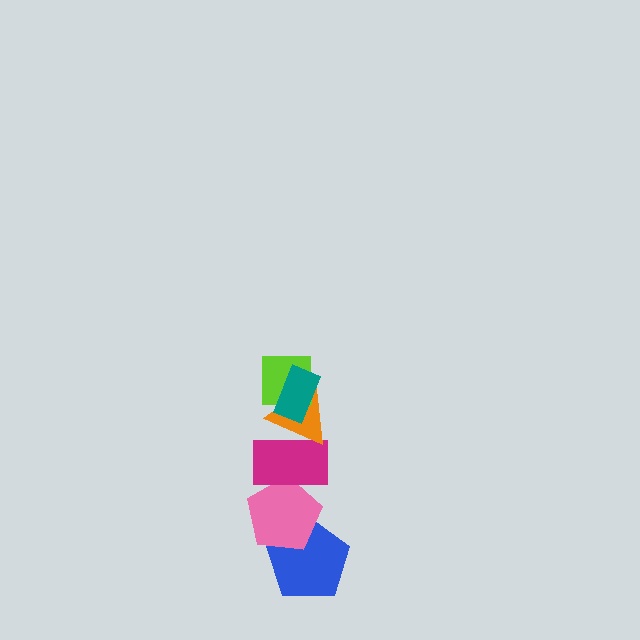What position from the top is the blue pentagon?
The blue pentagon is 6th from the top.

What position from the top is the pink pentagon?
The pink pentagon is 5th from the top.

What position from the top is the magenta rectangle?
The magenta rectangle is 4th from the top.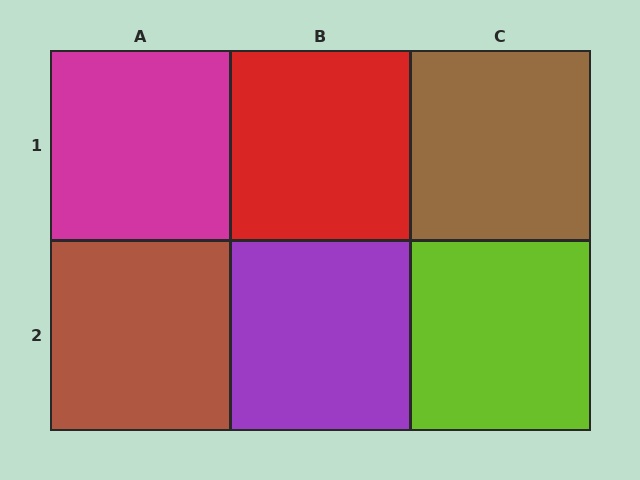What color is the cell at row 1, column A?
Magenta.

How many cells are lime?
1 cell is lime.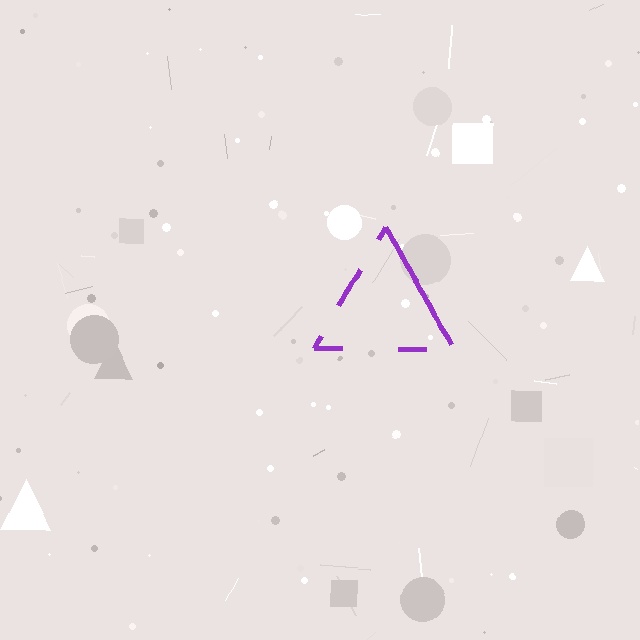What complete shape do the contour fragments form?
The contour fragments form a triangle.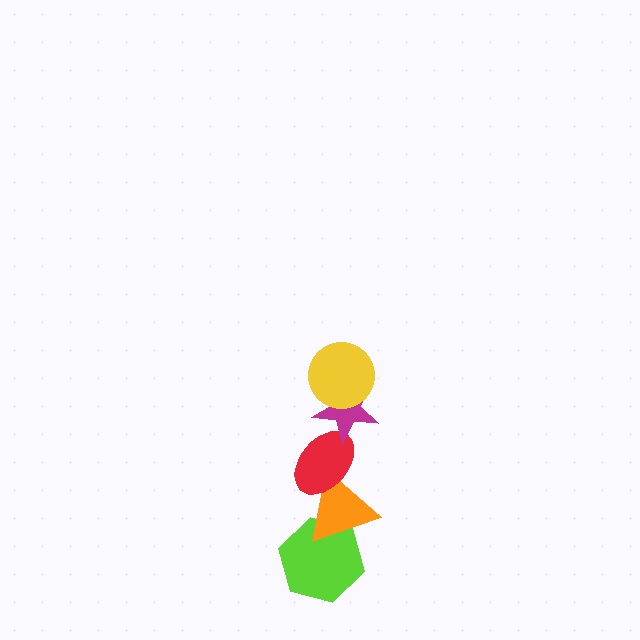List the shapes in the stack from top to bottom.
From top to bottom: the yellow circle, the magenta star, the red ellipse, the orange triangle, the lime hexagon.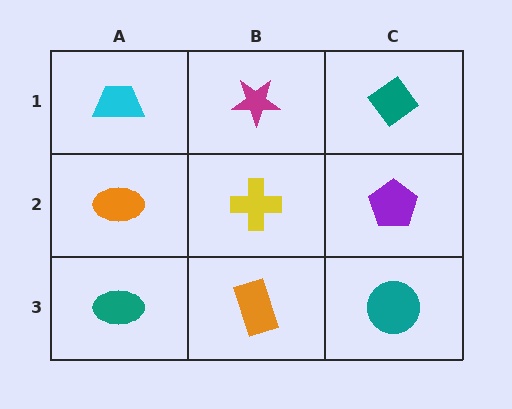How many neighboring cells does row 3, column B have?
3.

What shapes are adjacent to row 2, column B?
A magenta star (row 1, column B), an orange rectangle (row 3, column B), an orange ellipse (row 2, column A), a purple pentagon (row 2, column C).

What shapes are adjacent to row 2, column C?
A teal diamond (row 1, column C), a teal circle (row 3, column C), a yellow cross (row 2, column B).